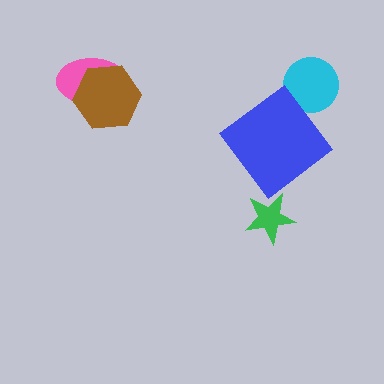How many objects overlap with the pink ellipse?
1 object overlaps with the pink ellipse.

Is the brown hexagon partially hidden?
No, no other shape covers it.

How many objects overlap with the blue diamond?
0 objects overlap with the blue diamond.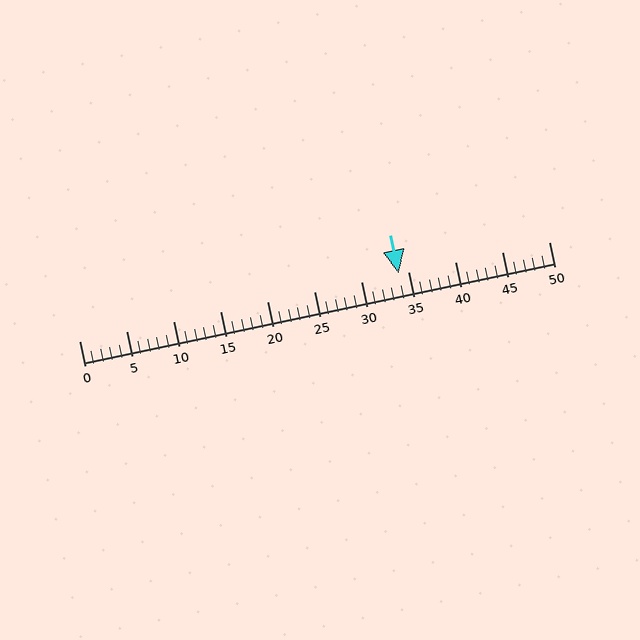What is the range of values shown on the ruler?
The ruler shows values from 0 to 50.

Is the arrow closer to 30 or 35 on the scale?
The arrow is closer to 35.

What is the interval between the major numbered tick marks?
The major tick marks are spaced 5 units apart.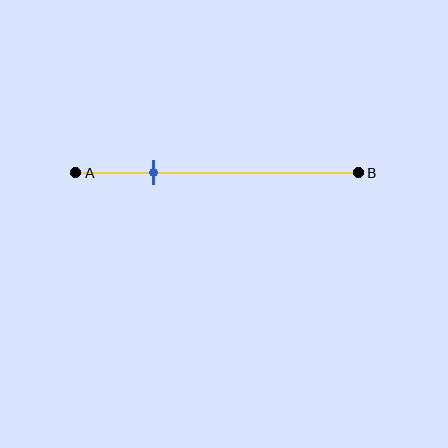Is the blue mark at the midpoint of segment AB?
No, the mark is at about 25% from A, not at the 50% midpoint.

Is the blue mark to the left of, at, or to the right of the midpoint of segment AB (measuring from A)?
The blue mark is to the left of the midpoint of segment AB.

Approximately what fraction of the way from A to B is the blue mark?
The blue mark is approximately 25% of the way from A to B.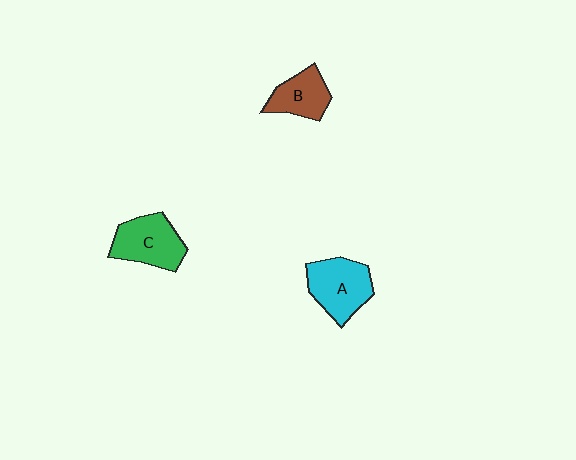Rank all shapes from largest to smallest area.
From largest to smallest: A (cyan), C (green), B (brown).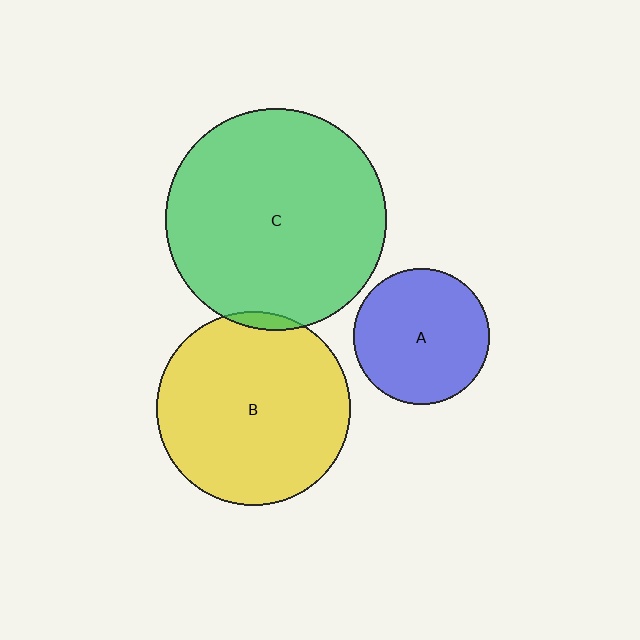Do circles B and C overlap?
Yes.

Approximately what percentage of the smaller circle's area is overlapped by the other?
Approximately 5%.